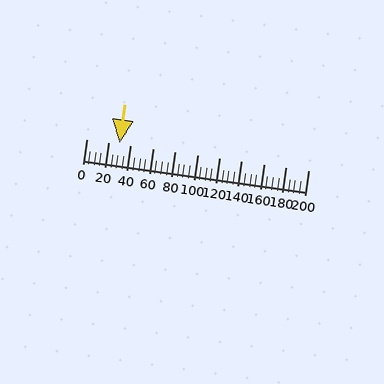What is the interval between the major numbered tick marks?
The major tick marks are spaced 20 units apart.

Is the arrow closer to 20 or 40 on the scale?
The arrow is closer to 40.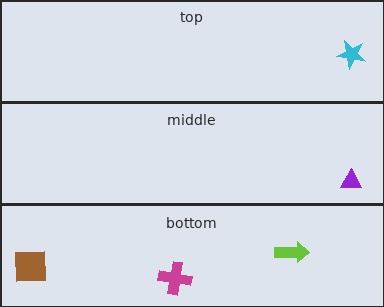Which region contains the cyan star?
The top region.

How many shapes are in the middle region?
1.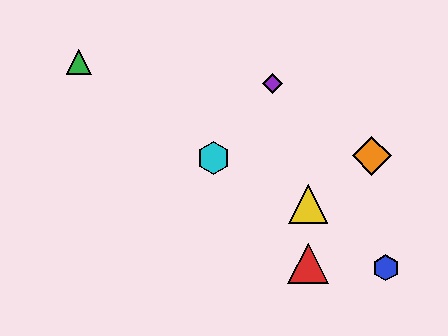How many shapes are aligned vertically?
2 shapes (the red triangle, the yellow triangle) are aligned vertically.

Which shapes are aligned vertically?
The red triangle, the yellow triangle are aligned vertically.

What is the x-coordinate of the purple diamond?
The purple diamond is at x≈273.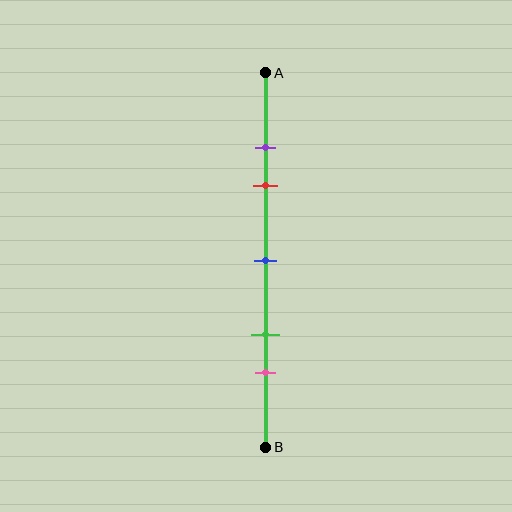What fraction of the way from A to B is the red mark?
The red mark is approximately 30% (0.3) of the way from A to B.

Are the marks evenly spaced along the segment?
No, the marks are not evenly spaced.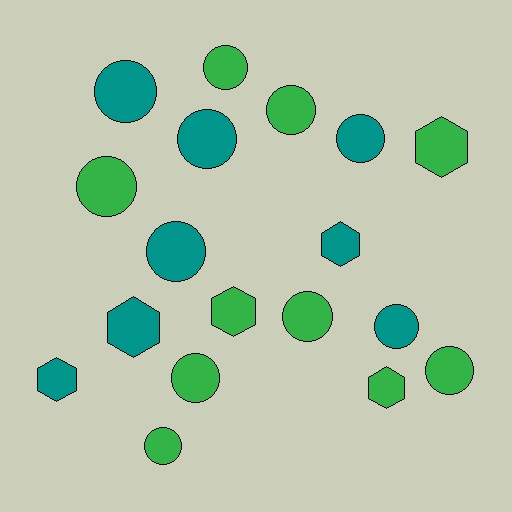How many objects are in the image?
There are 18 objects.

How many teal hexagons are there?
There are 3 teal hexagons.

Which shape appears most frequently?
Circle, with 12 objects.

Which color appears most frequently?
Green, with 10 objects.